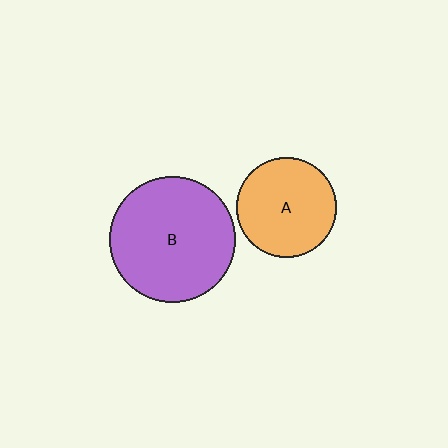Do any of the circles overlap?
No, none of the circles overlap.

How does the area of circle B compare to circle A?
Approximately 1.6 times.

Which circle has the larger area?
Circle B (purple).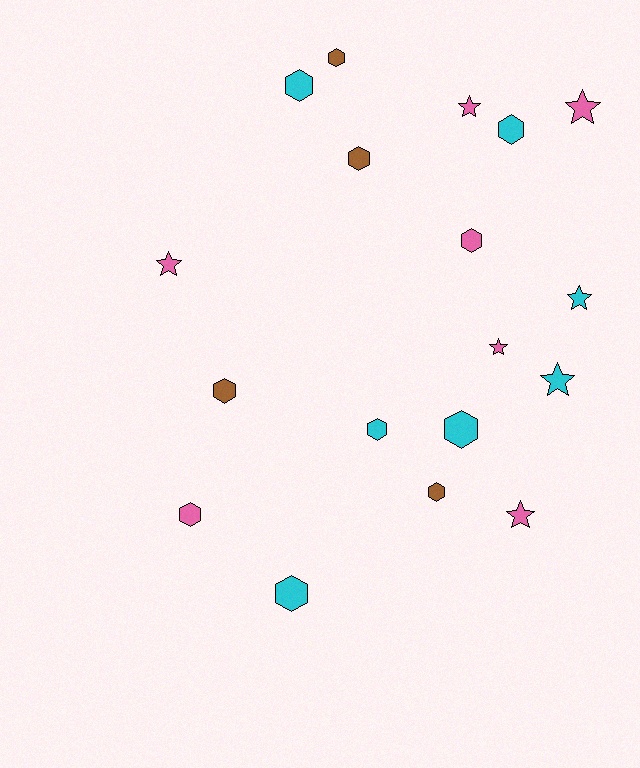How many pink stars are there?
There are 5 pink stars.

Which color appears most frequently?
Cyan, with 7 objects.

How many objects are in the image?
There are 18 objects.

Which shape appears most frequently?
Hexagon, with 11 objects.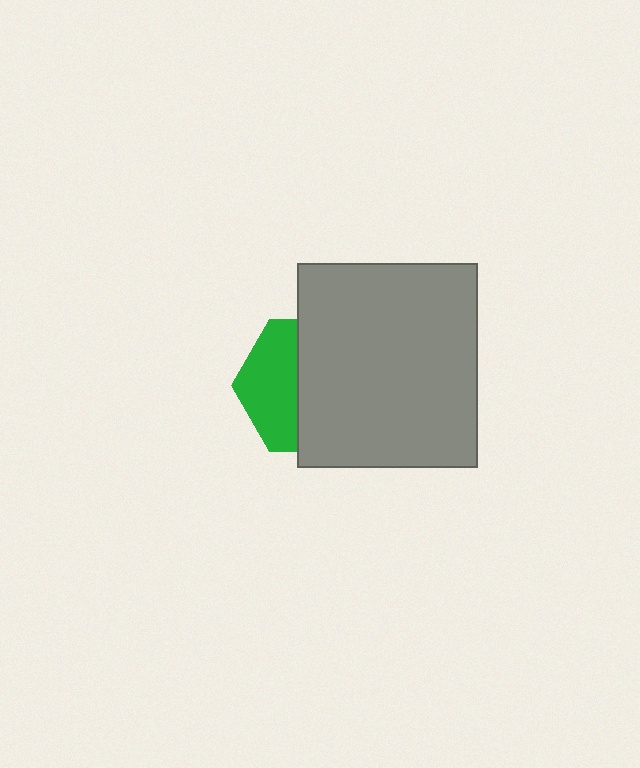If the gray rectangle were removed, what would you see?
You would see the complete green hexagon.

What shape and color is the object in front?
The object in front is a gray rectangle.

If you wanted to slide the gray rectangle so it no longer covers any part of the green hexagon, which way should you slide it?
Slide it right — that is the most direct way to separate the two shapes.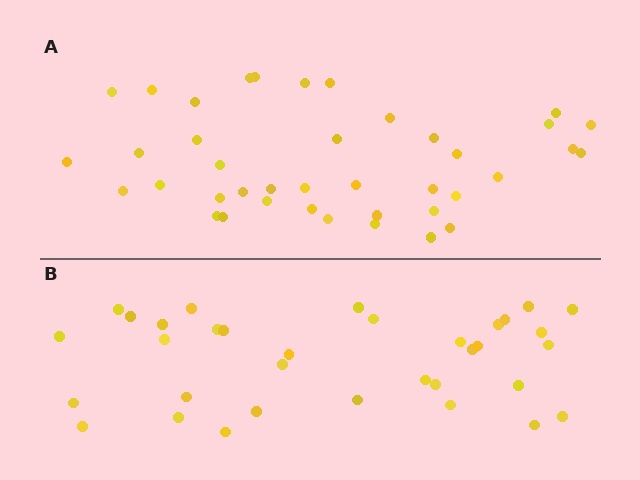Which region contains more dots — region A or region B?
Region A (the top region) has more dots.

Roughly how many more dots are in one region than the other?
Region A has about 6 more dots than region B.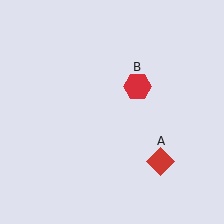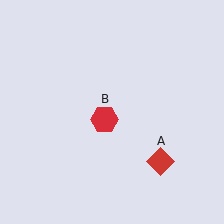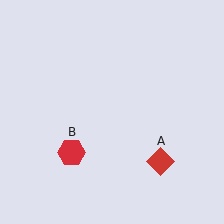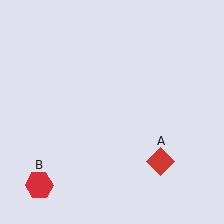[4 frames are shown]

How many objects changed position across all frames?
1 object changed position: red hexagon (object B).